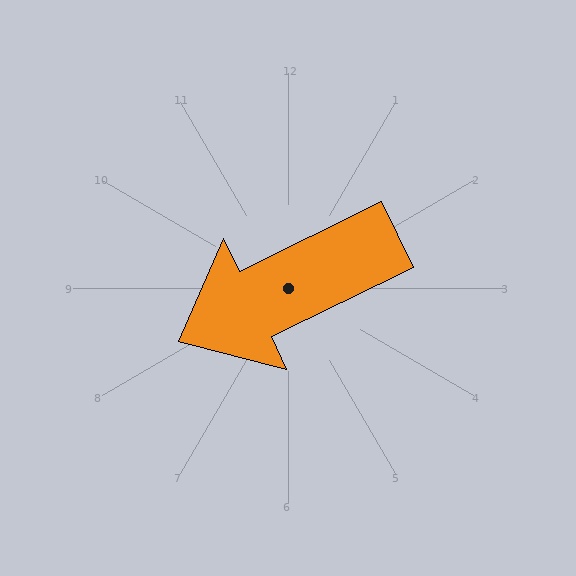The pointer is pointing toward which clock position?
Roughly 8 o'clock.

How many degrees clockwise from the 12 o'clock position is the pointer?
Approximately 244 degrees.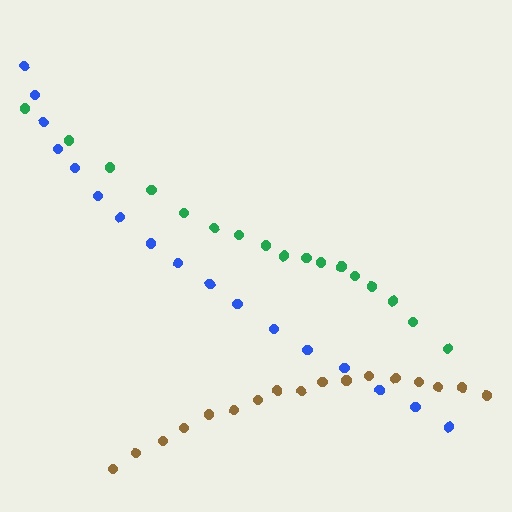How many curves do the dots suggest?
There are 3 distinct paths.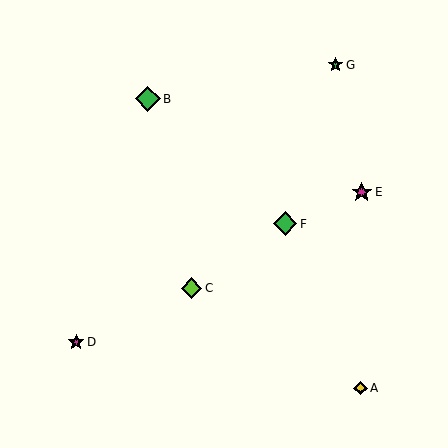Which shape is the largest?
The green diamond (labeled B) is the largest.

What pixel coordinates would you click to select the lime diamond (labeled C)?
Click at (192, 288) to select the lime diamond C.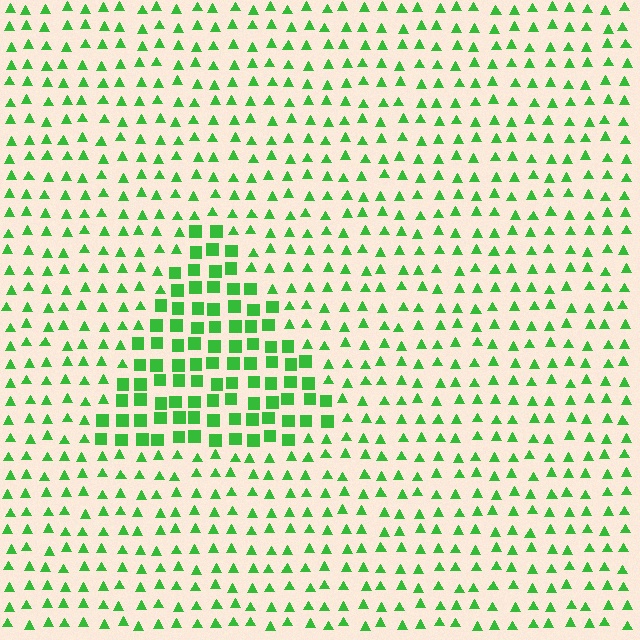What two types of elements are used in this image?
The image uses squares inside the triangle region and triangles outside it.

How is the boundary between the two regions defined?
The boundary is defined by a change in element shape: squares inside vs. triangles outside. All elements share the same color and spacing.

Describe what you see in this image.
The image is filled with small green elements arranged in a uniform grid. A triangle-shaped region contains squares, while the surrounding area contains triangles. The boundary is defined purely by the change in element shape.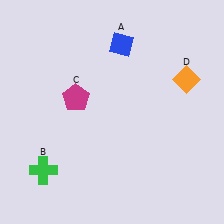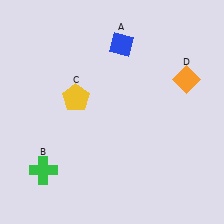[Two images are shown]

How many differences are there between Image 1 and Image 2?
There is 1 difference between the two images.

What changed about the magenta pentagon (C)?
In Image 1, C is magenta. In Image 2, it changed to yellow.